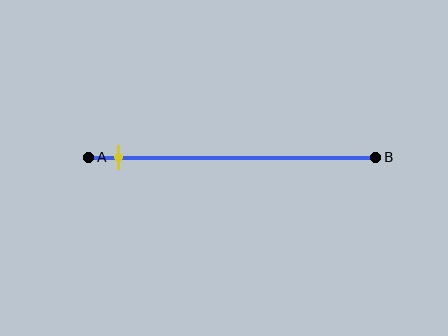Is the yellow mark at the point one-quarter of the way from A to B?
No, the mark is at about 10% from A, not at the 25% one-quarter point.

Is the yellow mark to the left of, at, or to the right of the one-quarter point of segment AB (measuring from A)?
The yellow mark is to the left of the one-quarter point of segment AB.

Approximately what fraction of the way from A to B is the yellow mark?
The yellow mark is approximately 10% of the way from A to B.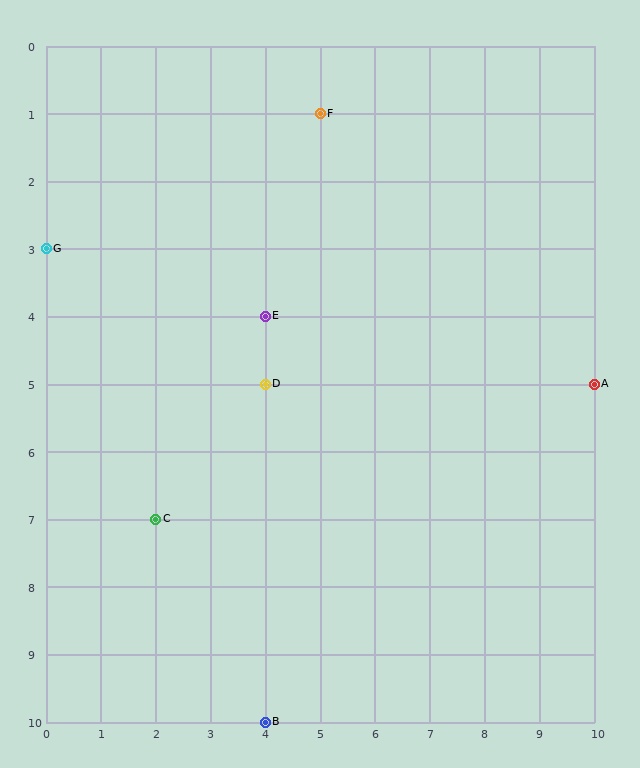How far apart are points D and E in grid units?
Points D and E are 1 row apart.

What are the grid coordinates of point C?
Point C is at grid coordinates (2, 7).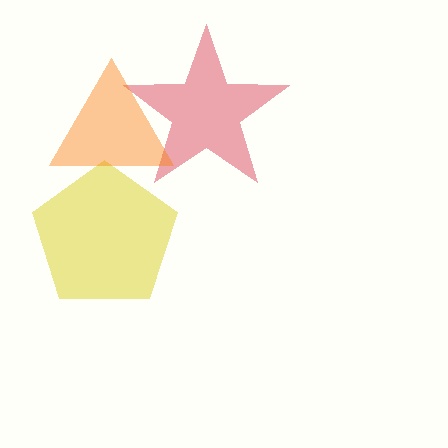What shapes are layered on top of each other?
The layered shapes are: a red star, a yellow pentagon, an orange triangle.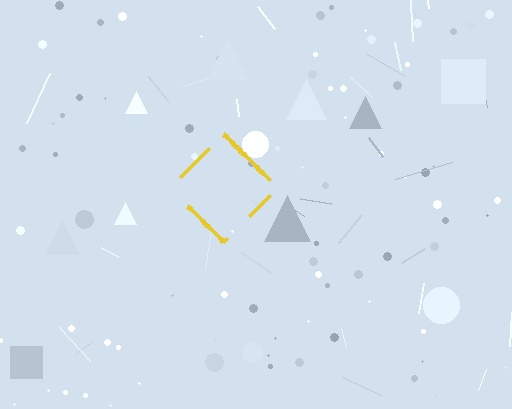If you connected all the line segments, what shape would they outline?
They would outline a diamond.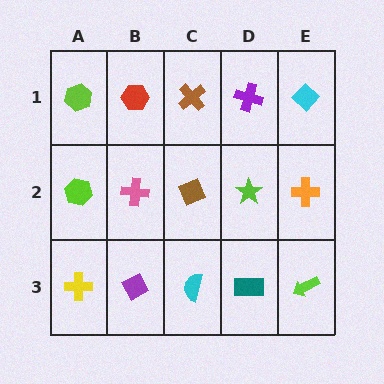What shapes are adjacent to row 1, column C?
A brown diamond (row 2, column C), a red hexagon (row 1, column B), a purple cross (row 1, column D).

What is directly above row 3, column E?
An orange cross.